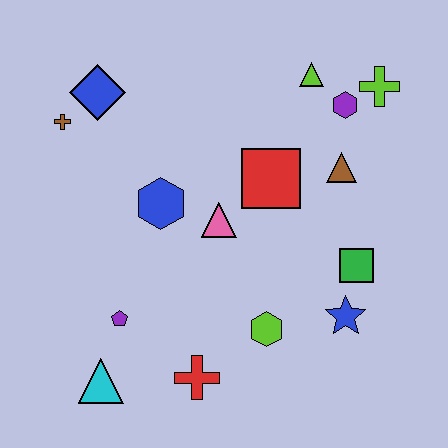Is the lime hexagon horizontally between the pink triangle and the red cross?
No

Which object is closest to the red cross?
The lime hexagon is closest to the red cross.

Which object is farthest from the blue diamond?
The blue star is farthest from the blue diamond.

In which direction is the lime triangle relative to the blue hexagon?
The lime triangle is to the right of the blue hexagon.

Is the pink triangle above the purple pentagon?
Yes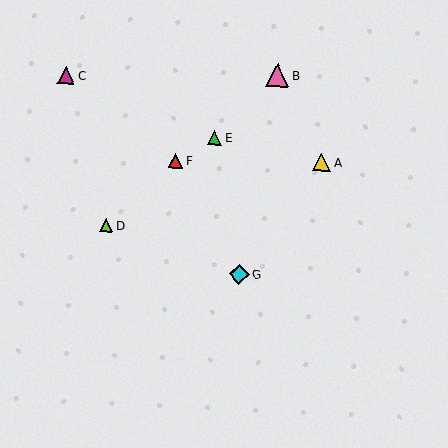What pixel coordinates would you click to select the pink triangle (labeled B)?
Click at (277, 76) to select the pink triangle B.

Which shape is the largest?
The pink triangle (labeled B) is the largest.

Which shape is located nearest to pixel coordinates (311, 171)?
The yellow triangle (labeled A) at (321, 162) is nearest to that location.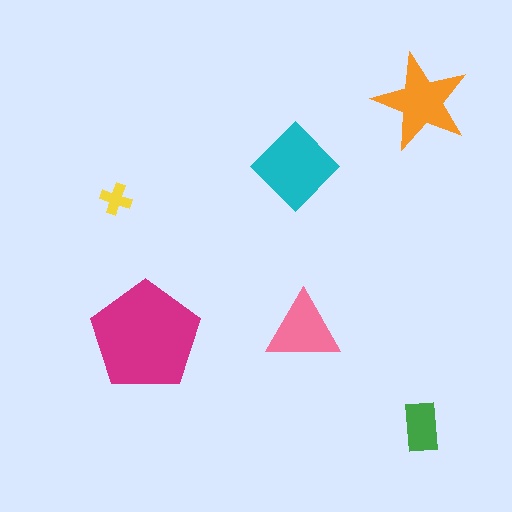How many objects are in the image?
There are 6 objects in the image.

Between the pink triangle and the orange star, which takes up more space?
The orange star.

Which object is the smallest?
The yellow cross.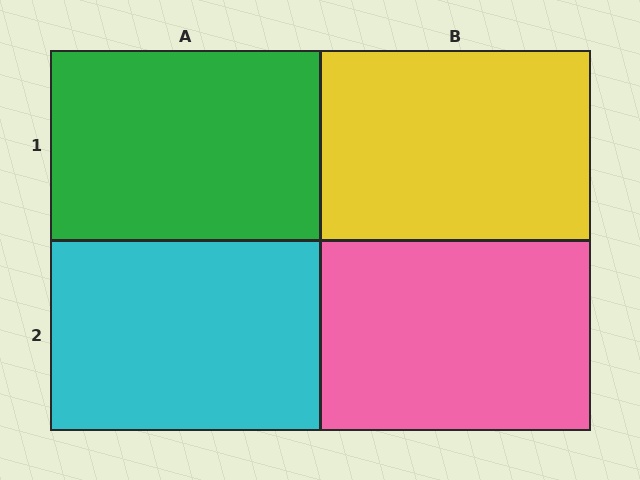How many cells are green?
1 cell is green.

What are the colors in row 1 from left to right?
Green, yellow.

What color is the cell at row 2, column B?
Pink.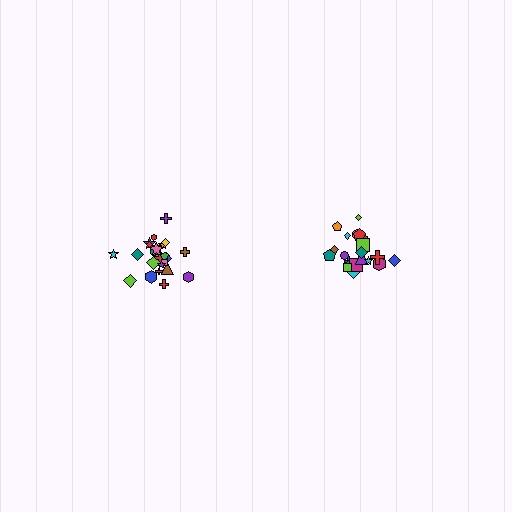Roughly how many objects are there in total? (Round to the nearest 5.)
Roughly 45 objects in total.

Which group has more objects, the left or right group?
The left group.